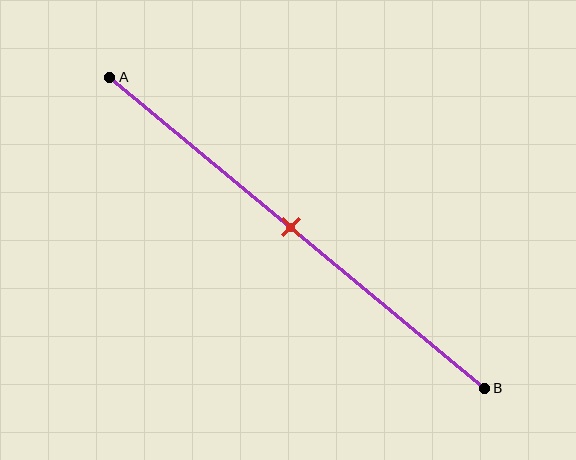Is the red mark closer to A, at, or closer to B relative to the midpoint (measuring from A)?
The red mark is approximately at the midpoint of segment AB.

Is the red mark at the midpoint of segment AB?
Yes, the mark is approximately at the midpoint.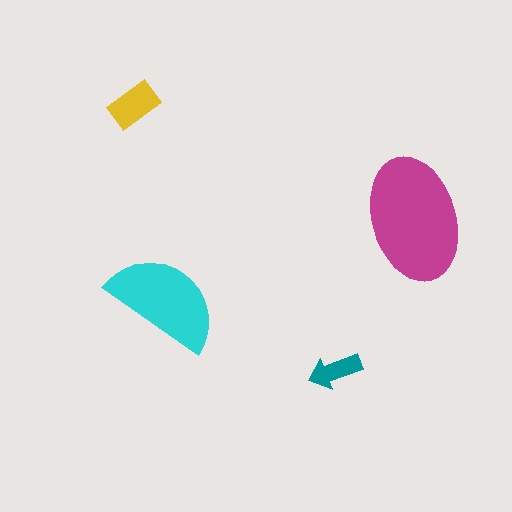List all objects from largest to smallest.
The magenta ellipse, the cyan semicircle, the yellow rectangle, the teal arrow.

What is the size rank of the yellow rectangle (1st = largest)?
3rd.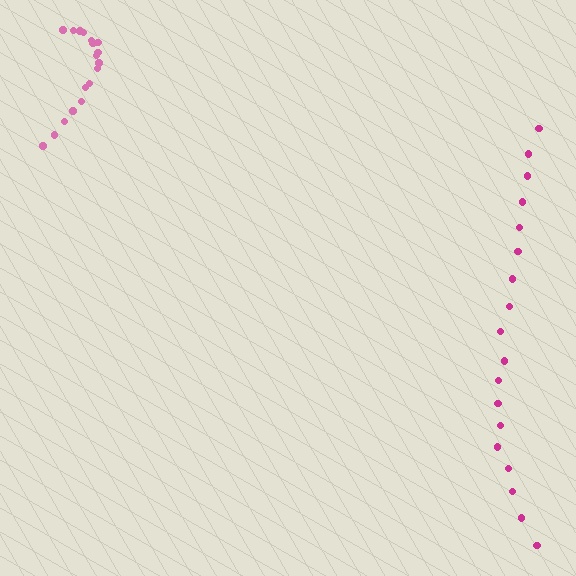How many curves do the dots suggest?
There are 2 distinct paths.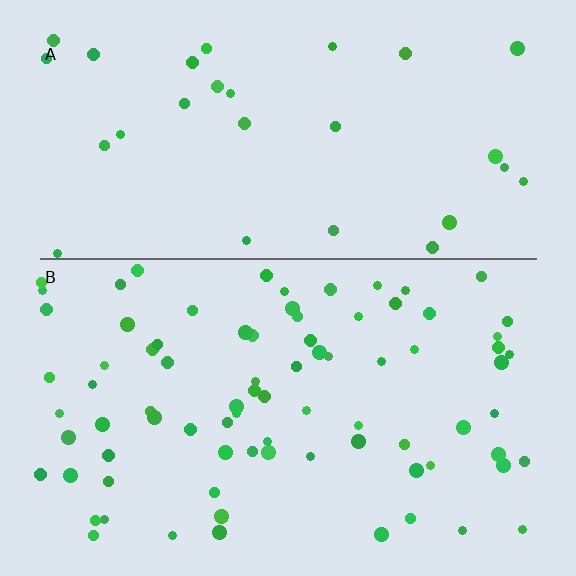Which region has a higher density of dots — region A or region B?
B (the bottom).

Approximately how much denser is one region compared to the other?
Approximately 2.7× — region B over region A.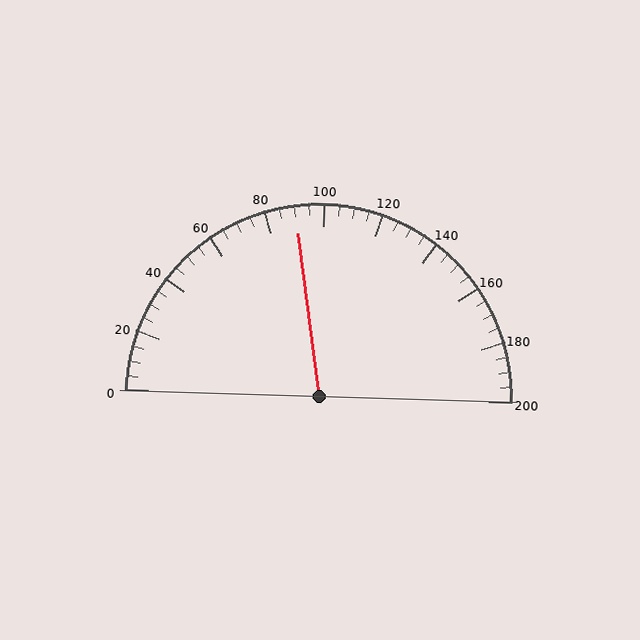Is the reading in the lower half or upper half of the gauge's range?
The reading is in the lower half of the range (0 to 200).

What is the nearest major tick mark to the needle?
The nearest major tick mark is 80.